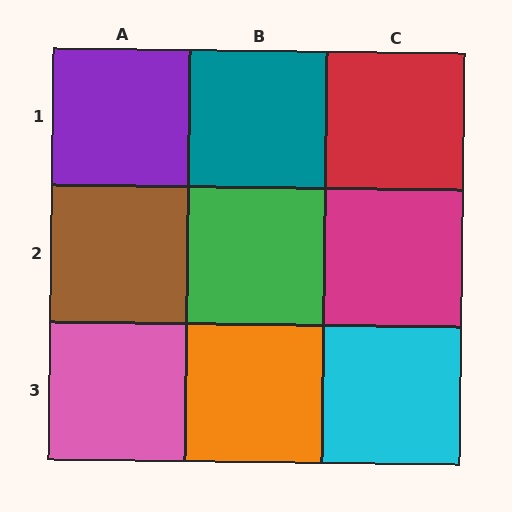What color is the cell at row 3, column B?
Orange.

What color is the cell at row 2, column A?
Brown.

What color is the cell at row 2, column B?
Green.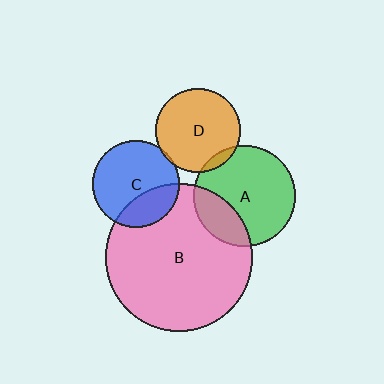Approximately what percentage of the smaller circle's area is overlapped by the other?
Approximately 25%.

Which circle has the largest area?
Circle B (pink).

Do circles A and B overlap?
Yes.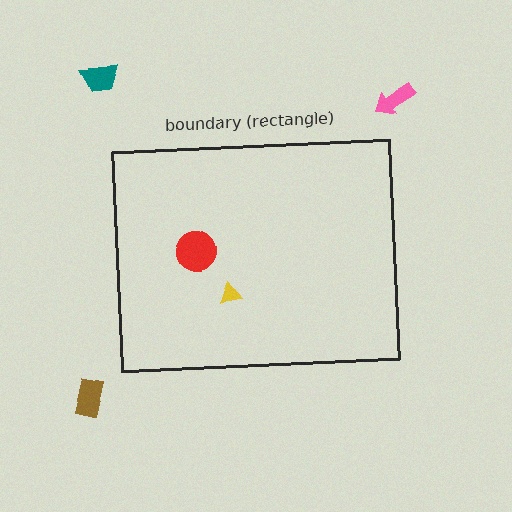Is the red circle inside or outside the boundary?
Inside.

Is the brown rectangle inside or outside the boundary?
Outside.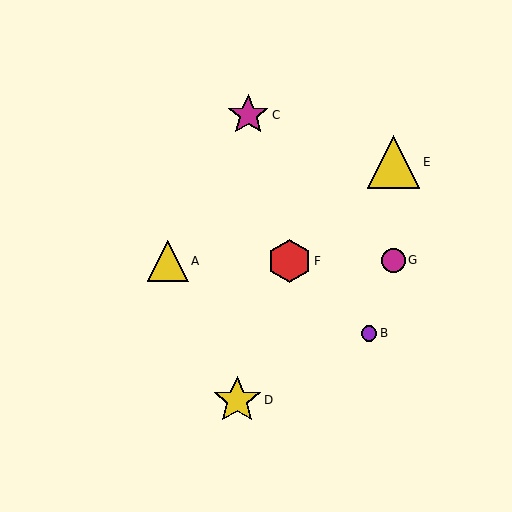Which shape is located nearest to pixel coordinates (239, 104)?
The magenta star (labeled C) at (248, 115) is nearest to that location.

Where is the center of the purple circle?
The center of the purple circle is at (369, 333).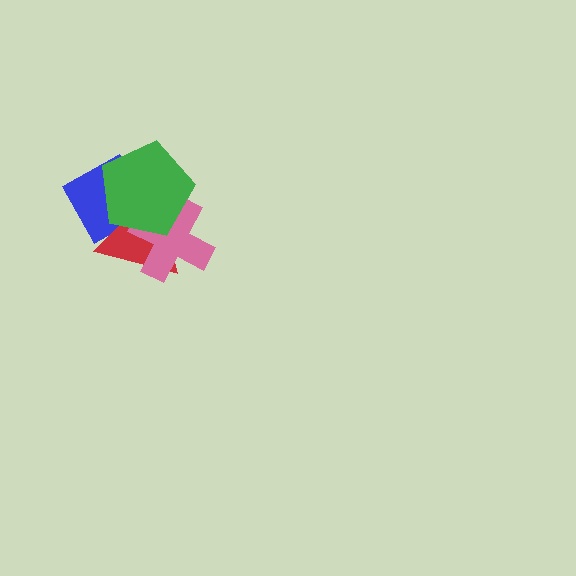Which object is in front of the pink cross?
The green pentagon is in front of the pink cross.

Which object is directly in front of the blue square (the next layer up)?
The red triangle is directly in front of the blue square.